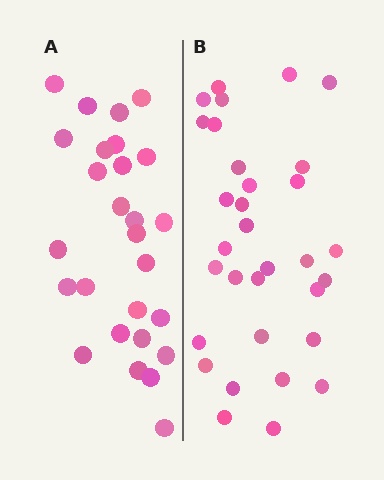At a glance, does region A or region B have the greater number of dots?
Region B (the right region) has more dots.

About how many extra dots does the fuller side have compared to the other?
Region B has about 5 more dots than region A.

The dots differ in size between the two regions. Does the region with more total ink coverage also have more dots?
No. Region A has more total ink coverage because its dots are larger, but region B actually contains more individual dots. Total area can be misleading — the number of items is what matters here.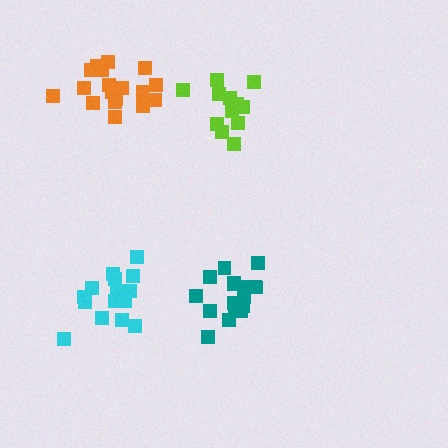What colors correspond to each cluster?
The clusters are colored: lime, cyan, teal, orange.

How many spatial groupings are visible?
There are 4 spatial groupings.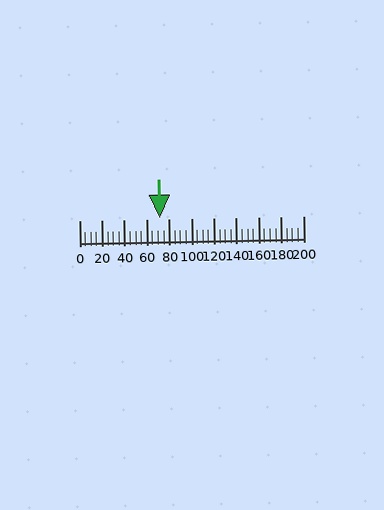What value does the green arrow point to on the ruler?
The green arrow points to approximately 72.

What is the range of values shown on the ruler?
The ruler shows values from 0 to 200.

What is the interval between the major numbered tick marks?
The major tick marks are spaced 20 units apart.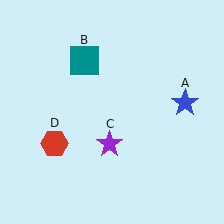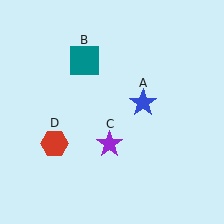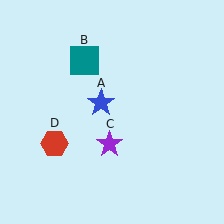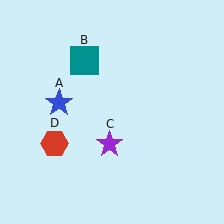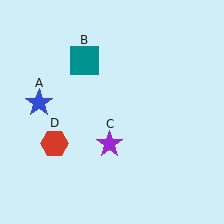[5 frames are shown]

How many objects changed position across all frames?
1 object changed position: blue star (object A).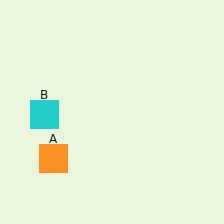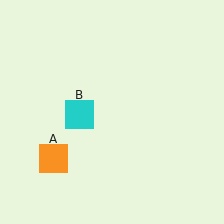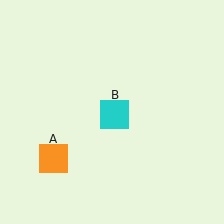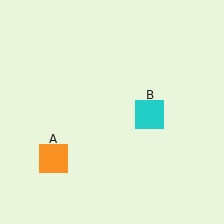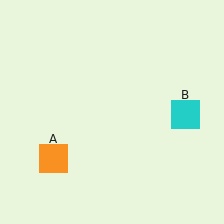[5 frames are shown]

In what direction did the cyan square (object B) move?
The cyan square (object B) moved right.